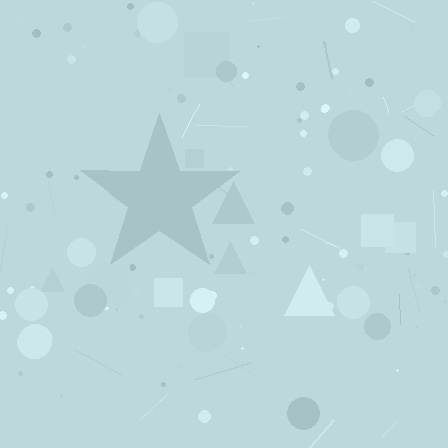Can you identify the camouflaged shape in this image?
The camouflaged shape is a star.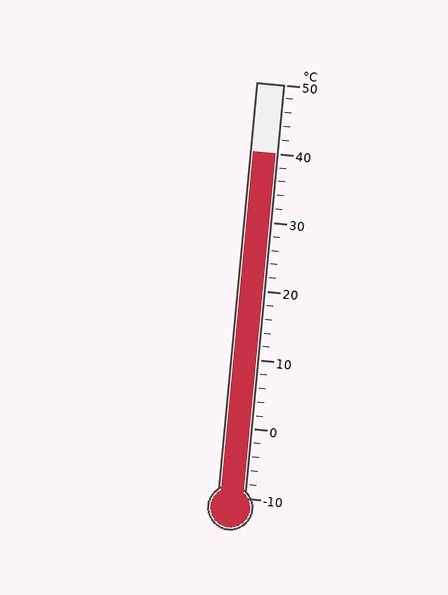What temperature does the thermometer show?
The thermometer shows approximately 40°C.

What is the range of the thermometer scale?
The thermometer scale ranges from -10°C to 50°C.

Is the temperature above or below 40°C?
The temperature is at 40°C.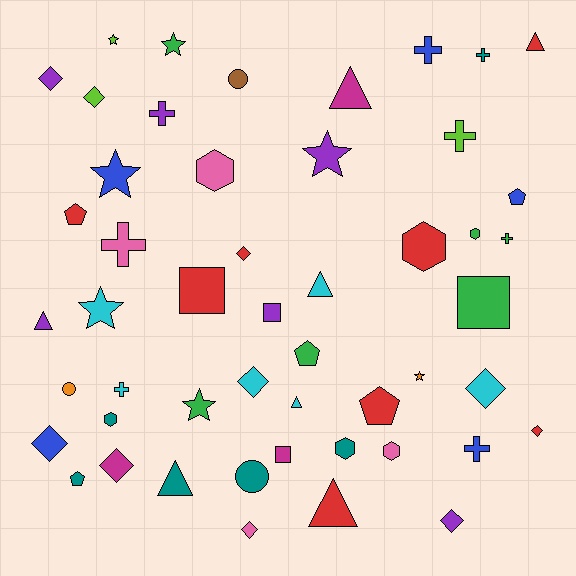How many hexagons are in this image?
There are 6 hexagons.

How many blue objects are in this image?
There are 5 blue objects.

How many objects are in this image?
There are 50 objects.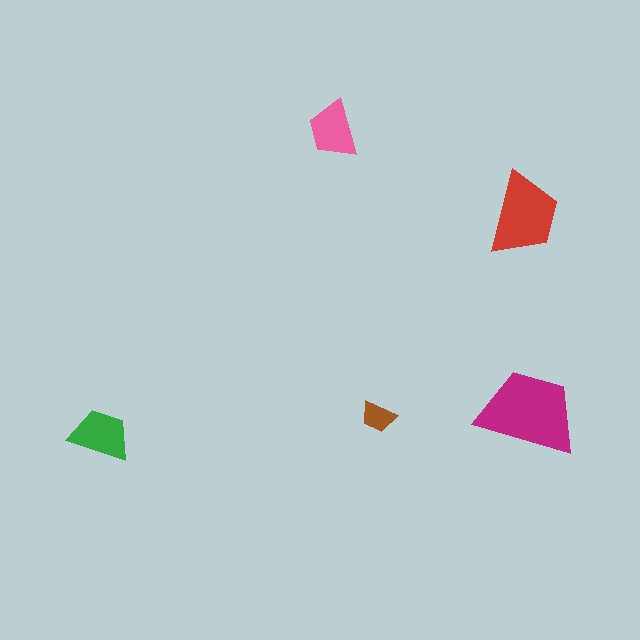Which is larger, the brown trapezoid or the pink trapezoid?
The pink one.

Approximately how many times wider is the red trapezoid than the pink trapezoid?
About 1.5 times wider.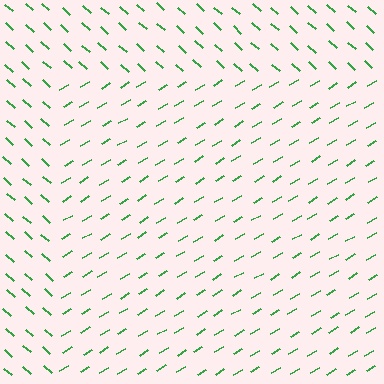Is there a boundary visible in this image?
Yes, there is a texture boundary formed by a change in line orientation.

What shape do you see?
I see a rectangle.